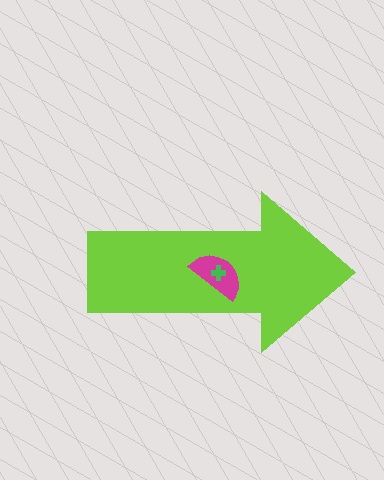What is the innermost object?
The green cross.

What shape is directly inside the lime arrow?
The magenta semicircle.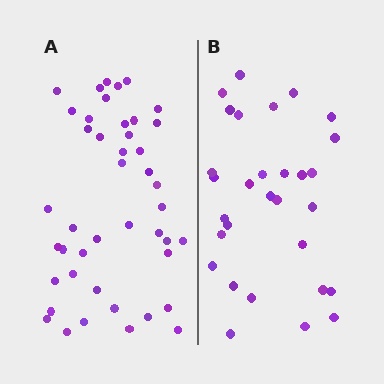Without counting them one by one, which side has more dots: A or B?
Region A (the left region) has more dots.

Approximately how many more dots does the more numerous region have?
Region A has approximately 15 more dots than region B.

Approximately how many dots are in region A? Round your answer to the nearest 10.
About 40 dots. (The exact count is 44, which rounds to 40.)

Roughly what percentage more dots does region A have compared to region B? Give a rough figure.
About 45% more.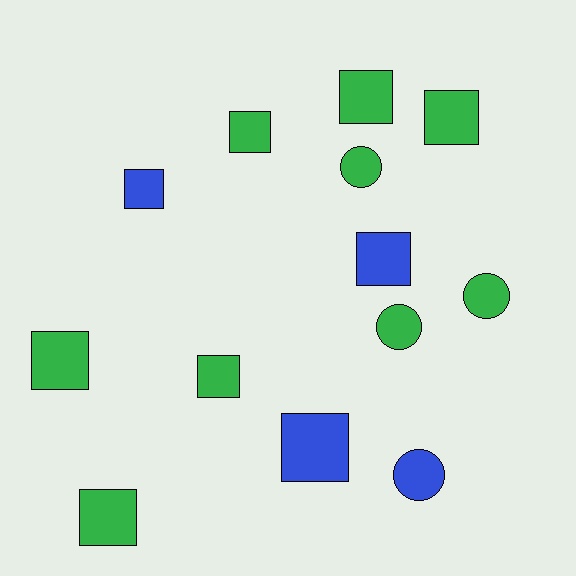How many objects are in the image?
There are 13 objects.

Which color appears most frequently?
Green, with 9 objects.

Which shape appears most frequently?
Square, with 9 objects.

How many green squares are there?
There are 6 green squares.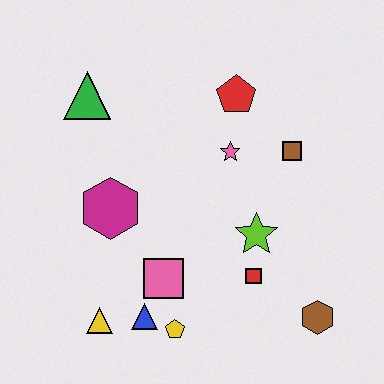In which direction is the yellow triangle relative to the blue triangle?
The yellow triangle is to the left of the blue triangle.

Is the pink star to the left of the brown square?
Yes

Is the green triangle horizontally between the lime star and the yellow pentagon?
No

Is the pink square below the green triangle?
Yes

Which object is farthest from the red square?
The green triangle is farthest from the red square.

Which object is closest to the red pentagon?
The pink star is closest to the red pentagon.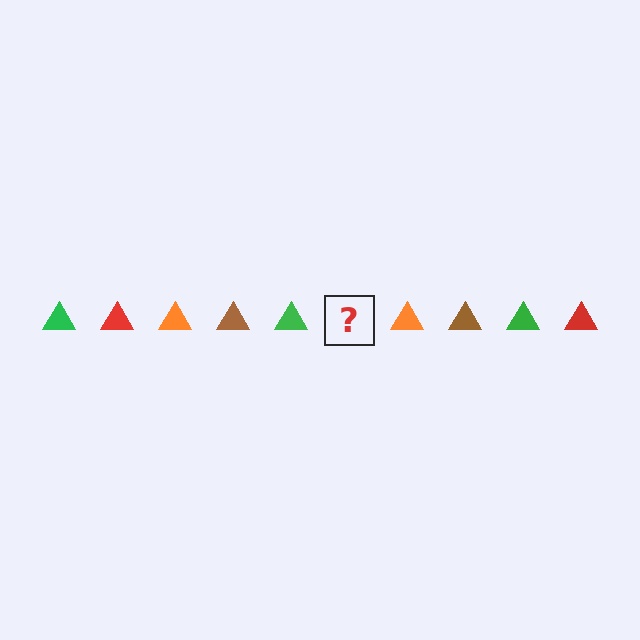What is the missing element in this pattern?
The missing element is a red triangle.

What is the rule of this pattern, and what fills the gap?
The rule is that the pattern cycles through green, red, orange, brown triangles. The gap should be filled with a red triangle.